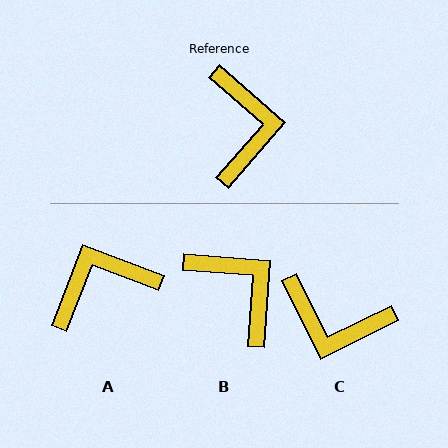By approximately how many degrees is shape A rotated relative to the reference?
Approximately 110 degrees counter-clockwise.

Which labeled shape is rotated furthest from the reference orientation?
C, about 112 degrees away.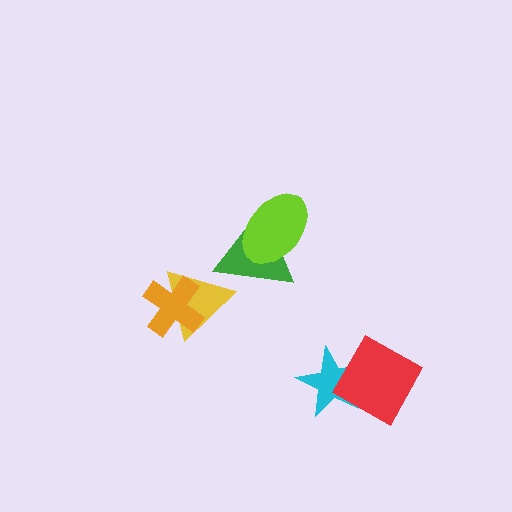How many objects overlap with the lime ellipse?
1 object overlaps with the lime ellipse.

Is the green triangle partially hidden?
Yes, it is partially covered by another shape.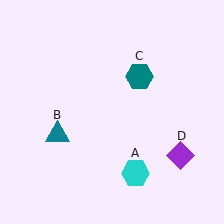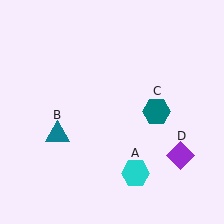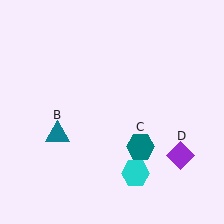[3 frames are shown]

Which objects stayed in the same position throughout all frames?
Cyan hexagon (object A) and teal triangle (object B) and purple diamond (object D) remained stationary.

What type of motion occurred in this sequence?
The teal hexagon (object C) rotated clockwise around the center of the scene.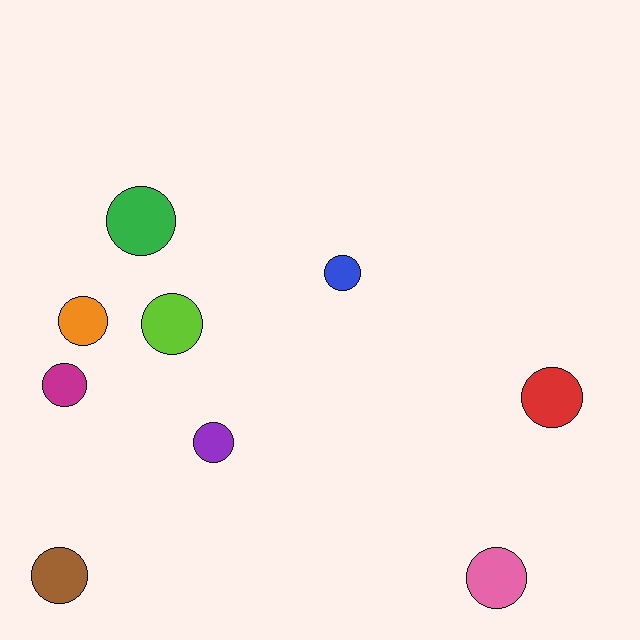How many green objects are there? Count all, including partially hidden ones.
There is 1 green object.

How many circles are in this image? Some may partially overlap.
There are 9 circles.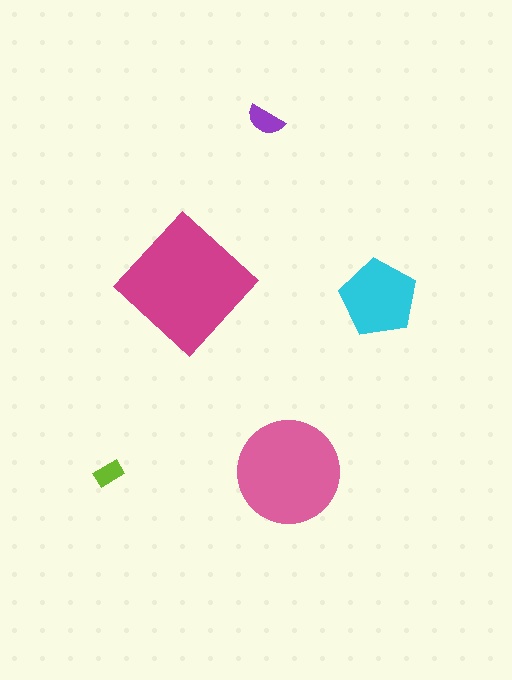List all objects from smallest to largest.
The lime rectangle, the purple semicircle, the cyan pentagon, the pink circle, the magenta diamond.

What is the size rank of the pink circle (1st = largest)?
2nd.